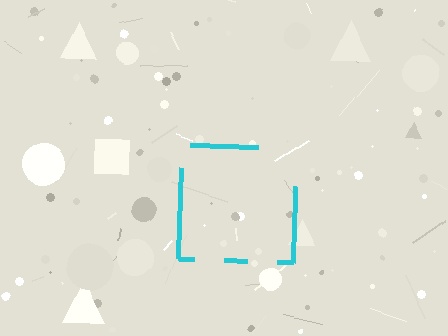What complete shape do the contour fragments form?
The contour fragments form a square.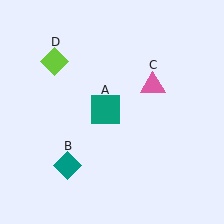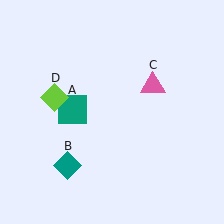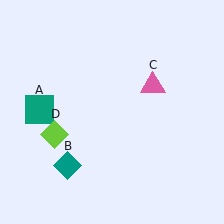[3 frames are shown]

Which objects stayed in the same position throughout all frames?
Teal diamond (object B) and pink triangle (object C) remained stationary.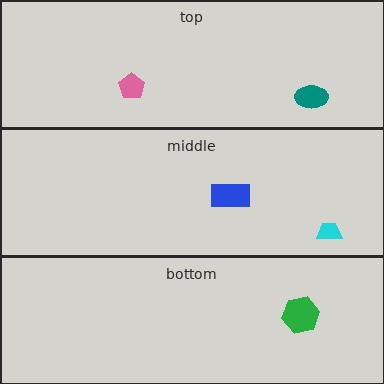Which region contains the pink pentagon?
The top region.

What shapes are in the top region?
The teal ellipse, the pink pentagon.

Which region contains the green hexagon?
The bottom region.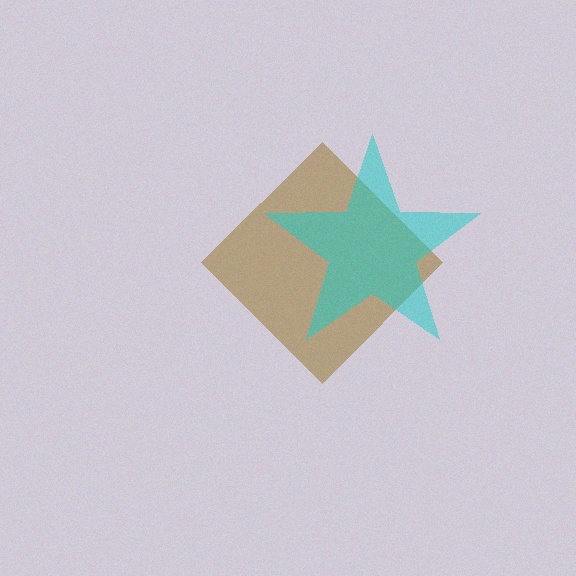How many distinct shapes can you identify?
There are 2 distinct shapes: a brown diamond, a cyan star.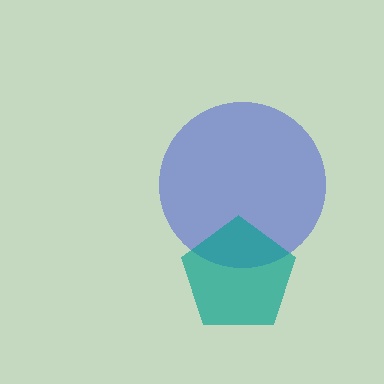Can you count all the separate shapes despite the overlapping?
Yes, there are 2 separate shapes.